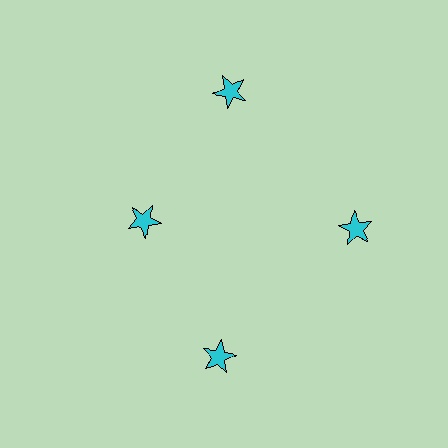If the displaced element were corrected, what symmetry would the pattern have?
It would have 4-fold rotational symmetry — the pattern would map onto itself every 90 degrees.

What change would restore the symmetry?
The symmetry would be restored by moving it outward, back onto the ring so that all 4 stars sit at equal angles and equal distance from the center.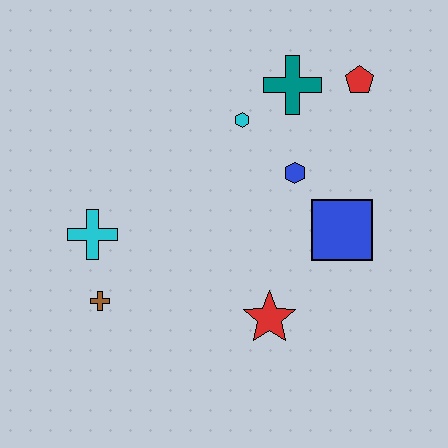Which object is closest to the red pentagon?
The teal cross is closest to the red pentagon.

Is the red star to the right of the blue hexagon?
No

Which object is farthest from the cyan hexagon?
The brown cross is farthest from the cyan hexagon.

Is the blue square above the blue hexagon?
No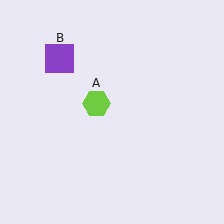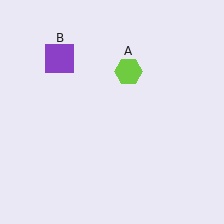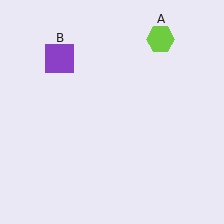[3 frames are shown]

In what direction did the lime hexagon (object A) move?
The lime hexagon (object A) moved up and to the right.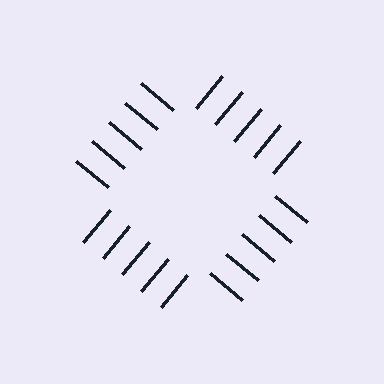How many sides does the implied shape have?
4 sides — the line-ends trace a square.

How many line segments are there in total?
20 — 5 along each of the 4 edges.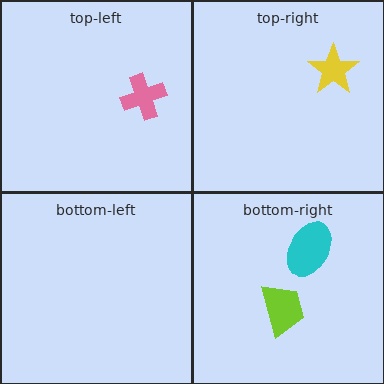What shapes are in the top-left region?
The pink cross.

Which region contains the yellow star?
The top-right region.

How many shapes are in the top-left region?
1.